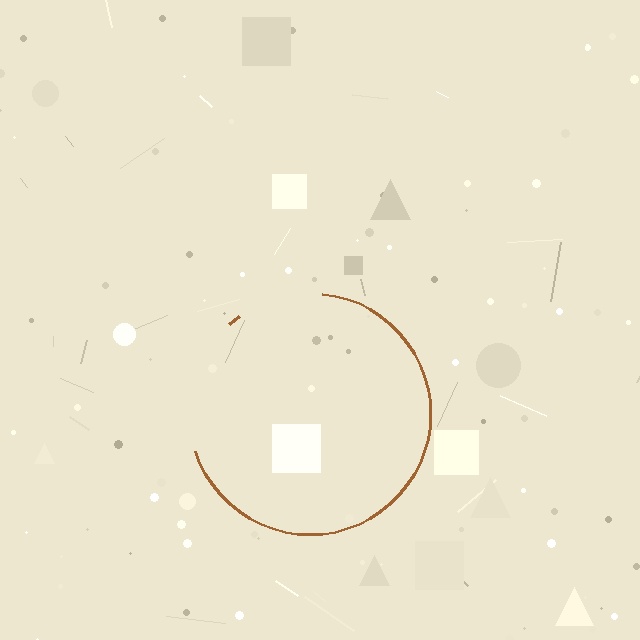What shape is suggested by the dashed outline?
The dashed outline suggests a circle.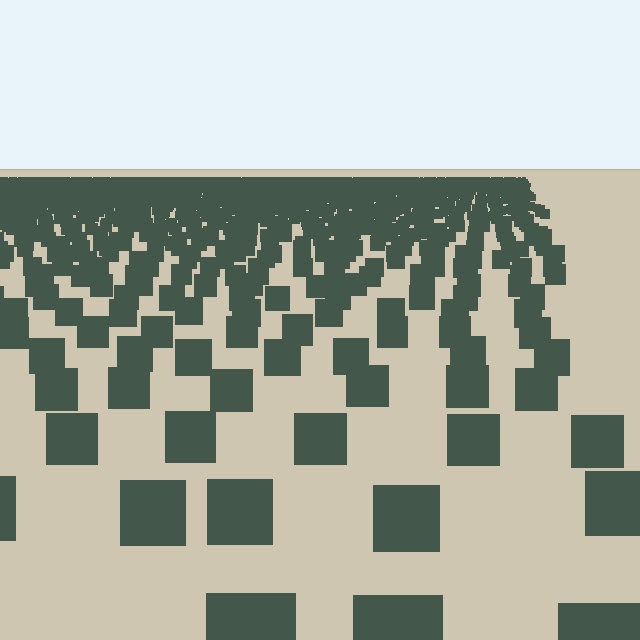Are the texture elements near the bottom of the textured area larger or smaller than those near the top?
Larger. Near the bottom, elements are closer to the viewer and appear at a bigger on-screen size.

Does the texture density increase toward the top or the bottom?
Density increases toward the top.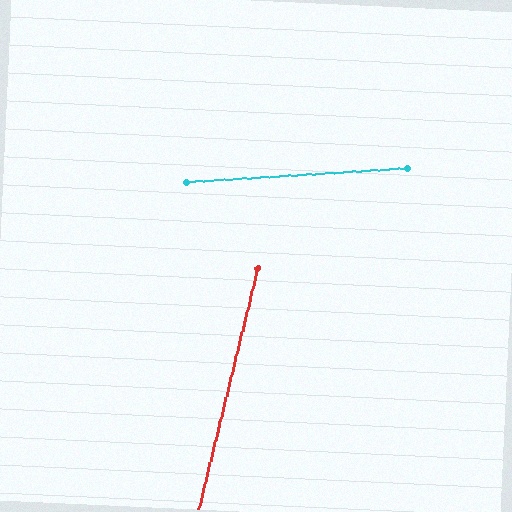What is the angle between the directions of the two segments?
Approximately 72 degrees.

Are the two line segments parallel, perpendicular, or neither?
Neither parallel nor perpendicular — they differ by about 72°.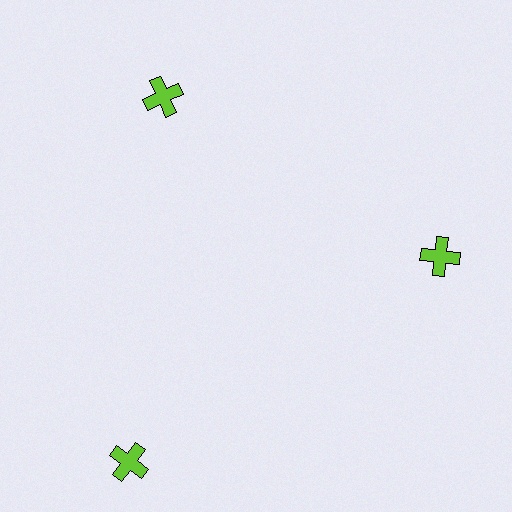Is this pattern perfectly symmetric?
No. The 3 lime crosses are arranged in a ring, but one element near the 7 o'clock position is pushed outward from the center, breaking the 3-fold rotational symmetry.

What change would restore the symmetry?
The symmetry would be restored by moving it inward, back onto the ring so that all 3 crosses sit at equal angles and equal distance from the center.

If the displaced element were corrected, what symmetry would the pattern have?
It would have 3-fold rotational symmetry — the pattern would map onto itself every 120 degrees.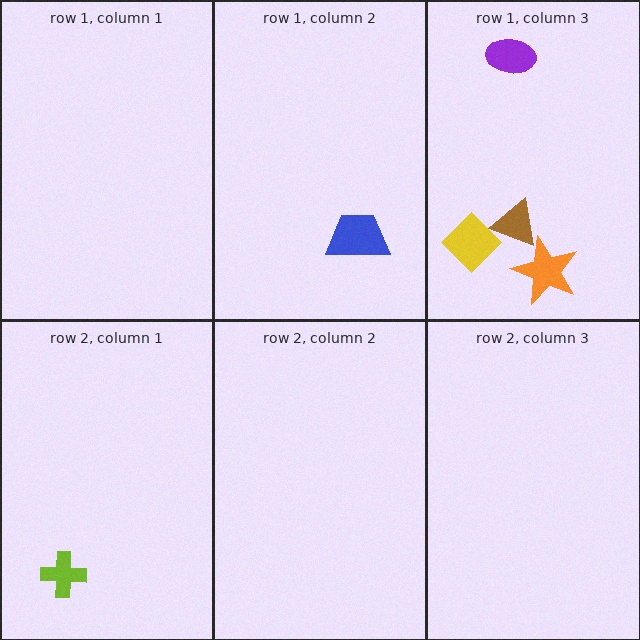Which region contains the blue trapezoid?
The row 1, column 2 region.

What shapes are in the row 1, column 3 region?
The orange star, the brown triangle, the yellow diamond, the purple ellipse.